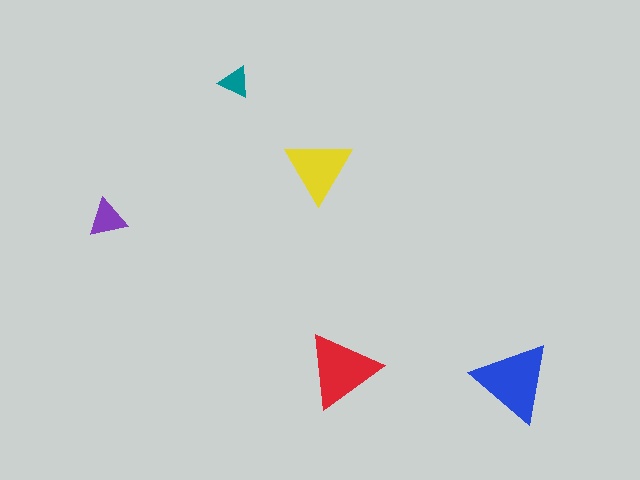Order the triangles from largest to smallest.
the blue one, the red one, the yellow one, the purple one, the teal one.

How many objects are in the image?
There are 5 objects in the image.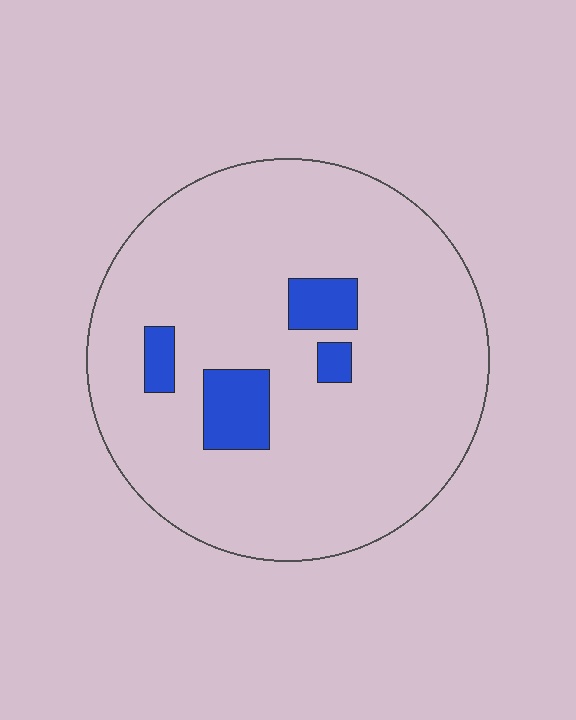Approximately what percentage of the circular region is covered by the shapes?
Approximately 10%.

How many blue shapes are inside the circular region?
4.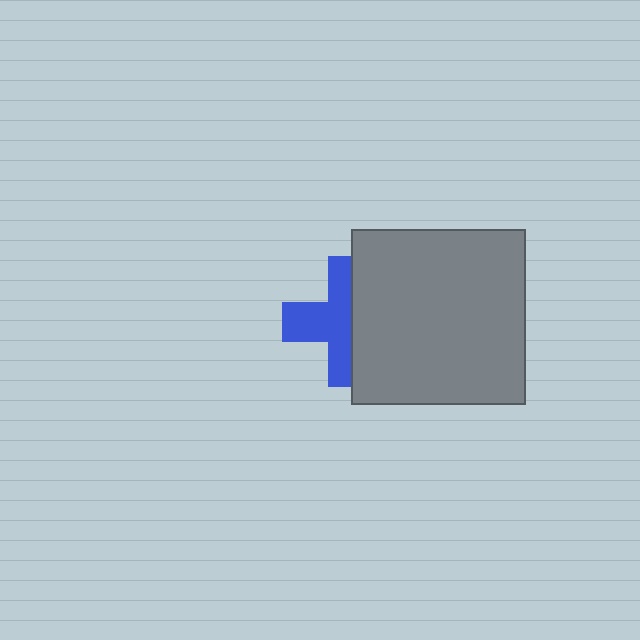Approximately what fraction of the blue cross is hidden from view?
Roughly 44% of the blue cross is hidden behind the gray square.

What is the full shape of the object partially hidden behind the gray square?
The partially hidden object is a blue cross.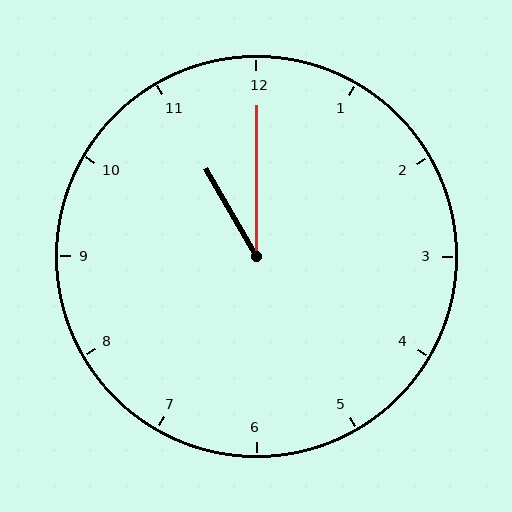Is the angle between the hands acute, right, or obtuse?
It is acute.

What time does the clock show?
11:00.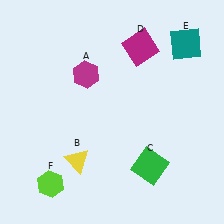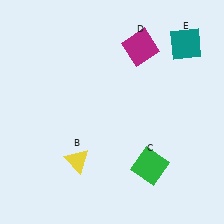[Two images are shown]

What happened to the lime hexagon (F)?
The lime hexagon (F) was removed in Image 2. It was in the bottom-left area of Image 1.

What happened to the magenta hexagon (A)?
The magenta hexagon (A) was removed in Image 2. It was in the top-left area of Image 1.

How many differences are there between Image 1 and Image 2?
There are 2 differences between the two images.